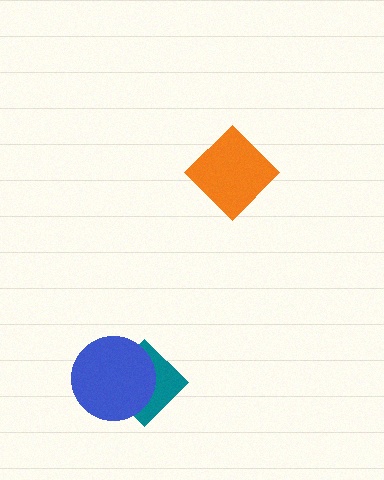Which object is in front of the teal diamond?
The blue circle is in front of the teal diamond.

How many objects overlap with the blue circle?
1 object overlaps with the blue circle.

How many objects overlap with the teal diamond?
1 object overlaps with the teal diamond.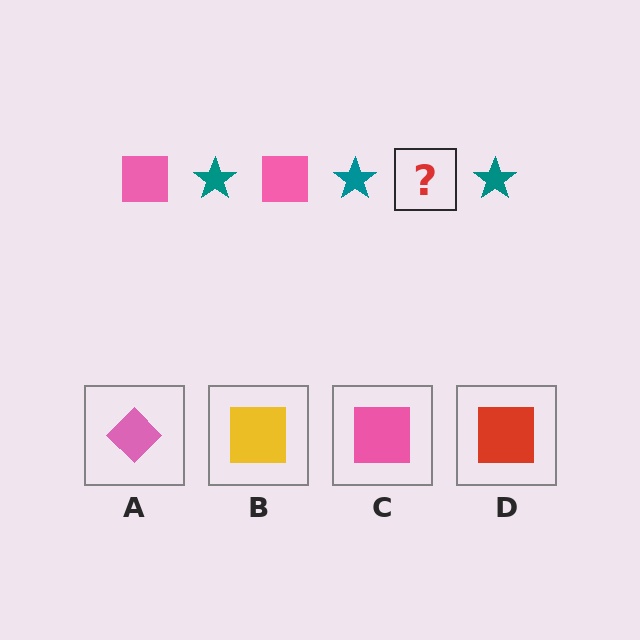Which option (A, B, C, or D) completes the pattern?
C.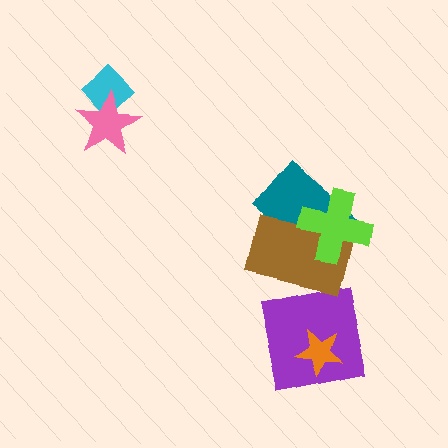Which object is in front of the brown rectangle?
The lime cross is in front of the brown rectangle.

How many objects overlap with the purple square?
1 object overlaps with the purple square.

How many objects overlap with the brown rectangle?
2 objects overlap with the brown rectangle.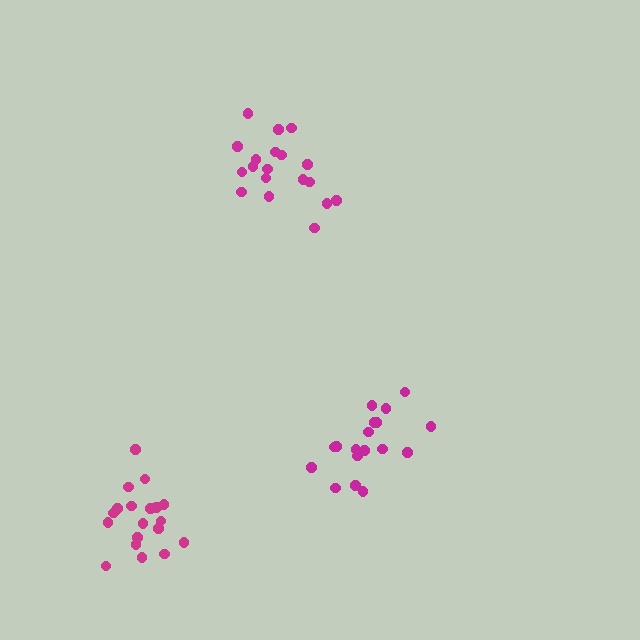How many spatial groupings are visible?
There are 3 spatial groupings.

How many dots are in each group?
Group 1: 18 dots, Group 2: 19 dots, Group 3: 19 dots (56 total).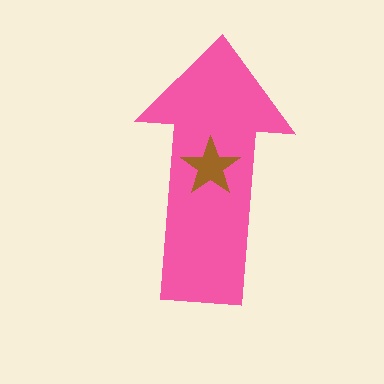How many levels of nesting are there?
2.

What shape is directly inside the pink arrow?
The brown star.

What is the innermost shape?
The brown star.